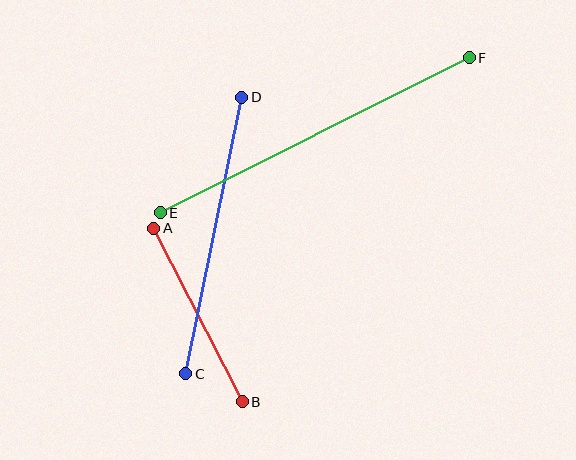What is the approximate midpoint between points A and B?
The midpoint is at approximately (198, 315) pixels.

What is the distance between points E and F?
The distance is approximately 345 pixels.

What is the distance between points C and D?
The distance is approximately 282 pixels.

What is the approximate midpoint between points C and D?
The midpoint is at approximately (214, 236) pixels.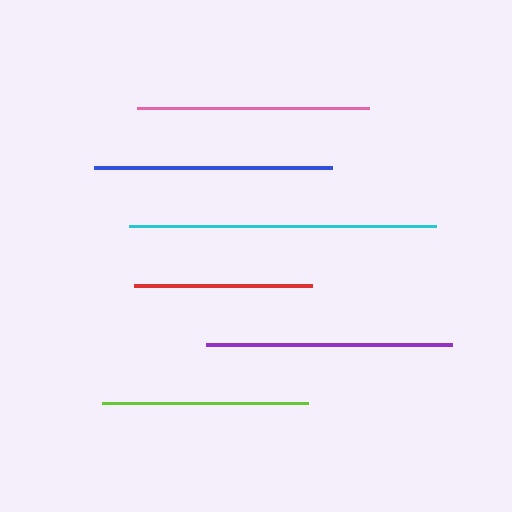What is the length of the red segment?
The red segment is approximately 178 pixels long.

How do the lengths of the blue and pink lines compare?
The blue and pink lines are approximately the same length.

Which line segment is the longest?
The cyan line is the longest at approximately 306 pixels.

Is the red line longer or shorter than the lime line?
The lime line is longer than the red line.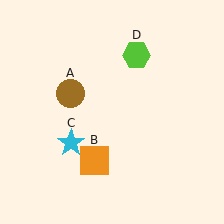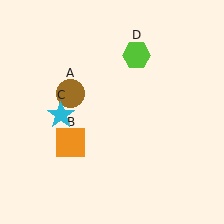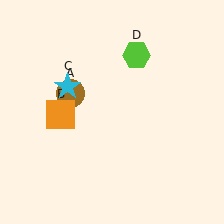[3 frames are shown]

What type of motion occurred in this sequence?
The orange square (object B), cyan star (object C) rotated clockwise around the center of the scene.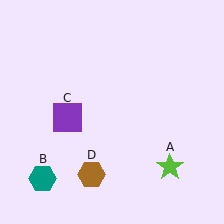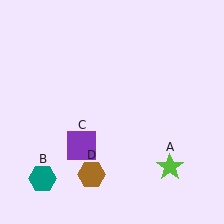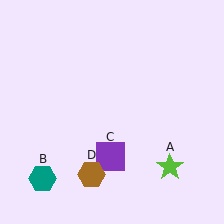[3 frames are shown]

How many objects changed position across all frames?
1 object changed position: purple square (object C).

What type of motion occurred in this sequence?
The purple square (object C) rotated counterclockwise around the center of the scene.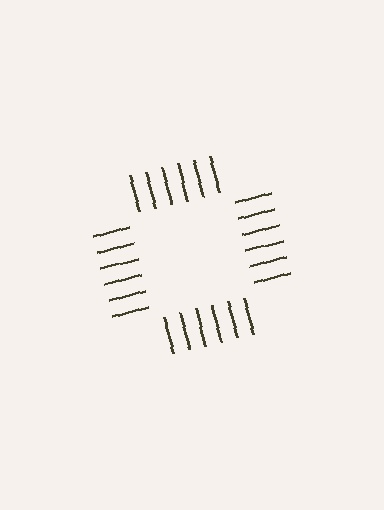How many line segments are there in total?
24 — 6 along each of the 4 edges.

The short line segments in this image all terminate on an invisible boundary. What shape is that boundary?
An illusory square — the line segments terminate on its edges but no continuous stroke is drawn.